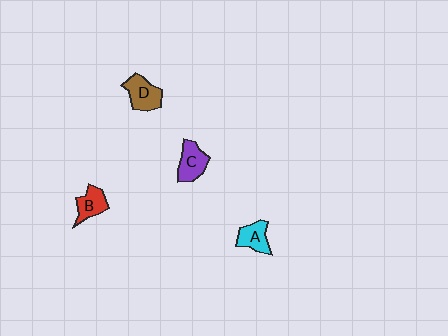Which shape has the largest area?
Shape D (brown).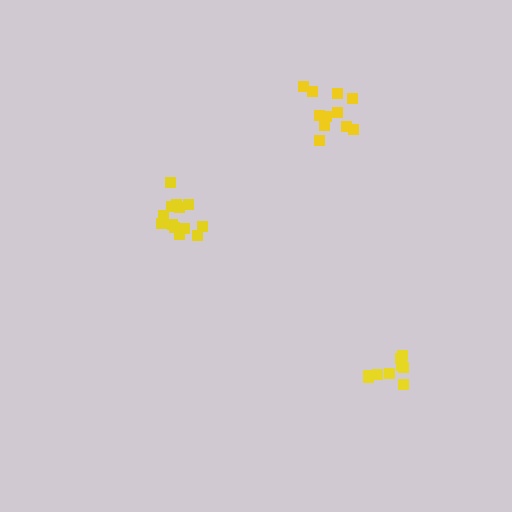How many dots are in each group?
Group 1: 11 dots, Group 2: 9 dots, Group 3: 13 dots (33 total).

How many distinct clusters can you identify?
There are 3 distinct clusters.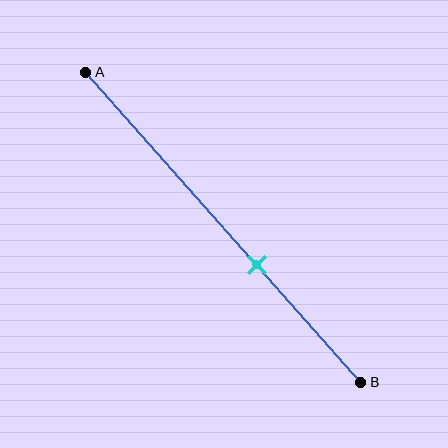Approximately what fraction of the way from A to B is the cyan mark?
The cyan mark is approximately 60% of the way from A to B.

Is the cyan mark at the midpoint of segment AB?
No, the mark is at about 60% from A, not at the 50% midpoint.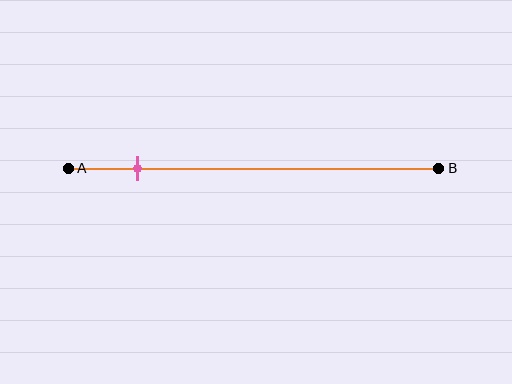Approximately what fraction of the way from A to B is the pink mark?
The pink mark is approximately 20% of the way from A to B.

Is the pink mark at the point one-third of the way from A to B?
No, the mark is at about 20% from A, not at the 33% one-third point.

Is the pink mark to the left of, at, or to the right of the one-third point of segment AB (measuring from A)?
The pink mark is to the left of the one-third point of segment AB.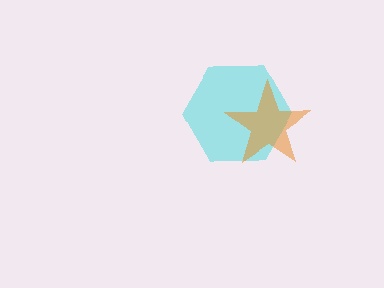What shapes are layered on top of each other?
The layered shapes are: a cyan hexagon, an orange star.